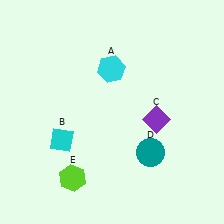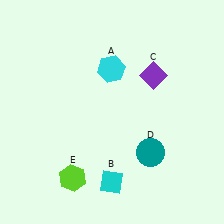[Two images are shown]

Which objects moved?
The objects that moved are: the cyan diamond (B), the purple diamond (C).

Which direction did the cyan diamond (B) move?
The cyan diamond (B) moved right.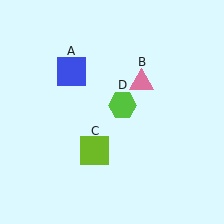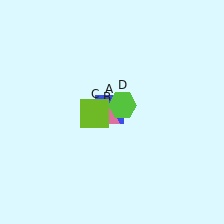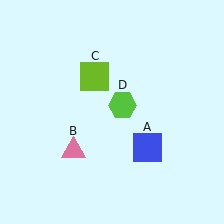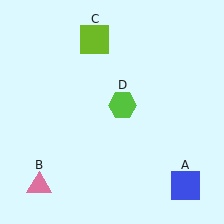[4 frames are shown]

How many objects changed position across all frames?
3 objects changed position: blue square (object A), pink triangle (object B), lime square (object C).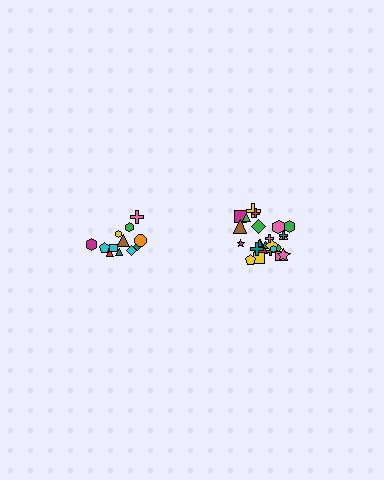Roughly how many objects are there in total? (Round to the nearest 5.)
Roughly 35 objects in total.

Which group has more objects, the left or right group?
The right group.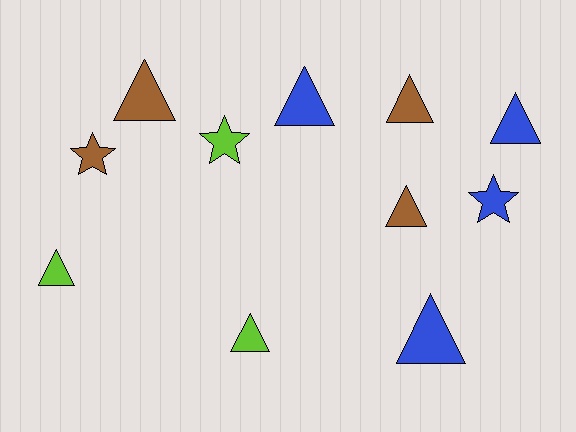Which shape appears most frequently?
Triangle, with 8 objects.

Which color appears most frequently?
Brown, with 4 objects.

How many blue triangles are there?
There are 3 blue triangles.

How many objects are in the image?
There are 11 objects.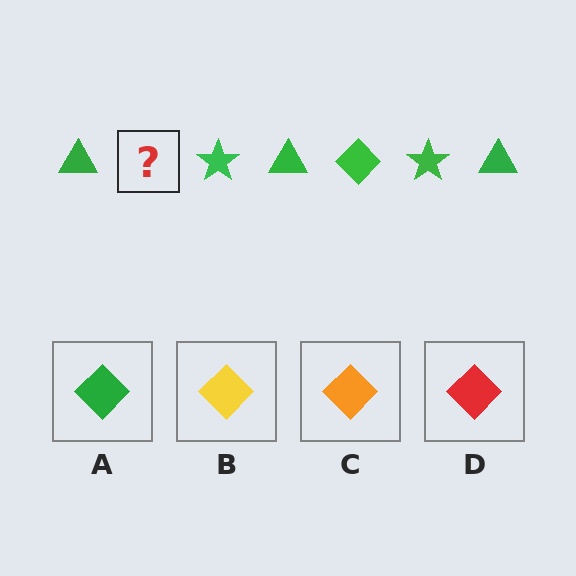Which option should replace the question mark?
Option A.